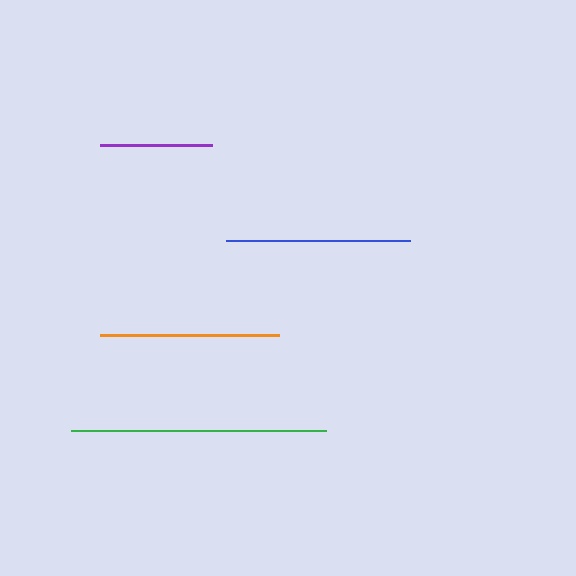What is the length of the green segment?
The green segment is approximately 255 pixels long.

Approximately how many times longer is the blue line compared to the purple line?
The blue line is approximately 1.6 times the length of the purple line.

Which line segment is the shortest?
The purple line is the shortest at approximately 112 pixels.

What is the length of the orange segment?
The orange segment is approximately 179 pixels long.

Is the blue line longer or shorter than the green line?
The green line is longer than the blue line.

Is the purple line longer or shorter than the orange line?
The orange line is longer than the purple line.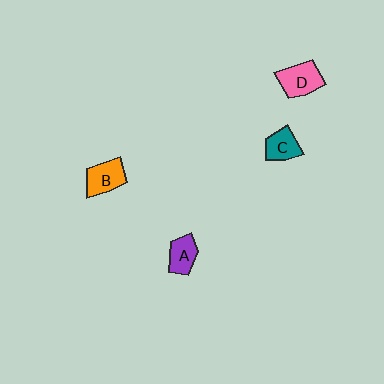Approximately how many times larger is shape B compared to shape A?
Approximately 1.2 times.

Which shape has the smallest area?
Shape A (purple).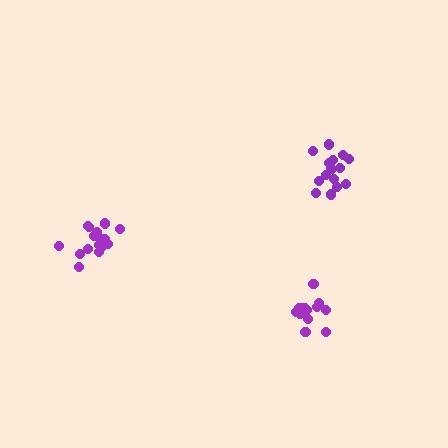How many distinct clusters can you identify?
There are 3 distinct clusters.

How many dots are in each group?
Group 1: 15 dots, Group 2: 13 dots, Group 3: 16 dots (44 total).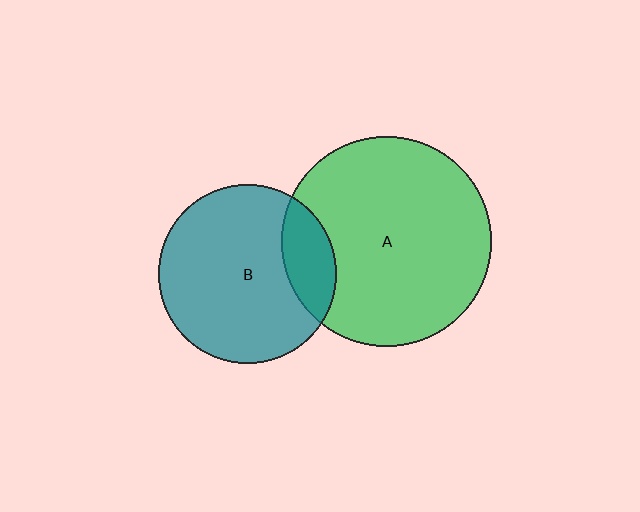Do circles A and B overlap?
Yes.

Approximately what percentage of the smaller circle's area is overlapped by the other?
Approximately 20%.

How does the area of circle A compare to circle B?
Approximately 1.4 times.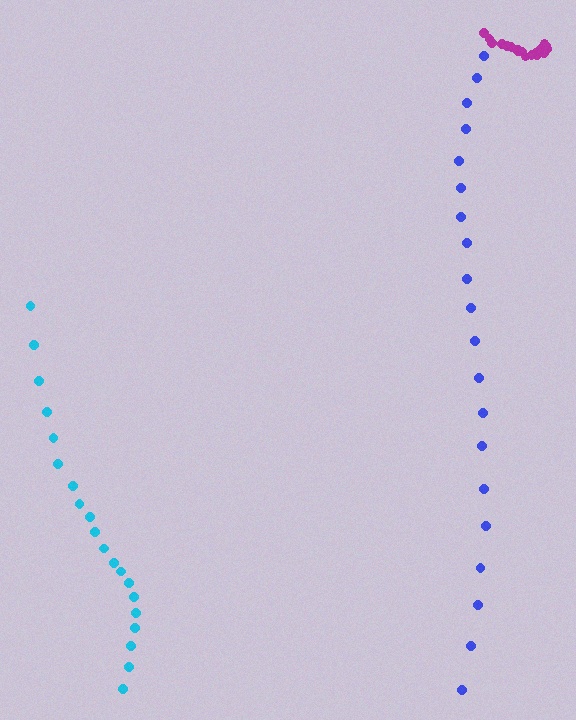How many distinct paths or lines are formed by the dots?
There are 3 distinct paths.